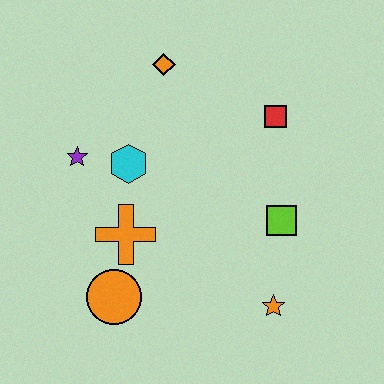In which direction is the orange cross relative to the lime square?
The orange cross is to the left of the lime square.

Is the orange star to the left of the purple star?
No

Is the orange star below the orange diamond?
Yes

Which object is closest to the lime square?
The orange star is closest to the lime square.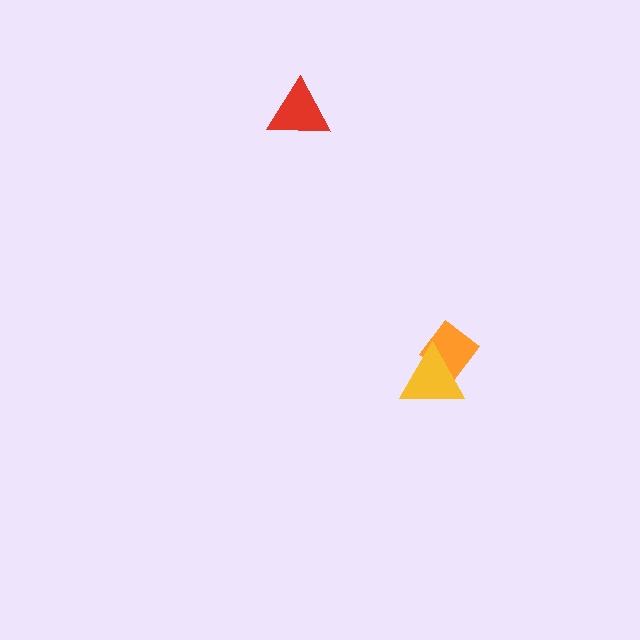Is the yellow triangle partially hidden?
No, no other shape covers it.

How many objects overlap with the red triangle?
0 objects overlap with the red triangle.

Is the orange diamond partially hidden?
Yes, it is partially covered by another shape.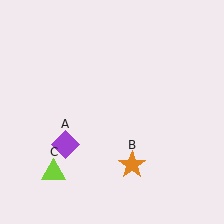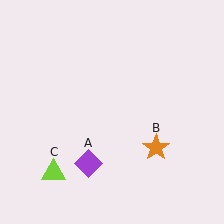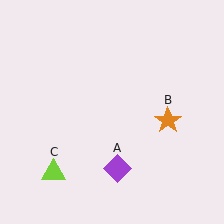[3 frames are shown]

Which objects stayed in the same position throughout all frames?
Lime triangle (object C) remained stationary.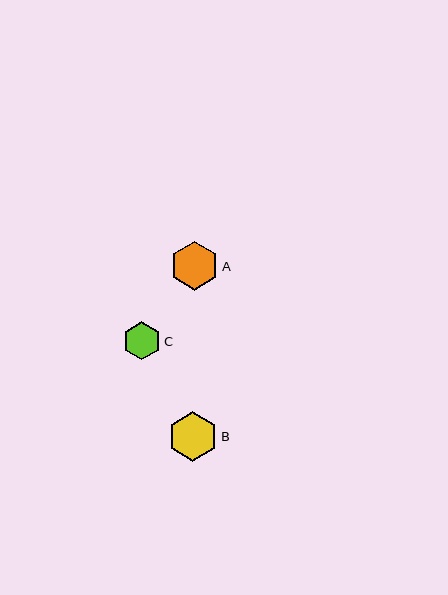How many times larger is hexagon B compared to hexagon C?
Hexagon B is approximately 1.3 times the size of hexagon C.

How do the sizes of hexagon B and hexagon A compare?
Hexagon B and hexagon A are approximately the same size.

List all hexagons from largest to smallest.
From largest to smallest: B, A, C.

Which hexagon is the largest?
Hexagon B is the largest with a size of approximately 49 pixels.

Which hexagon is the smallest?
Hexagon C is the smallest with a size of approximately 39 pixels.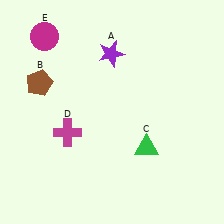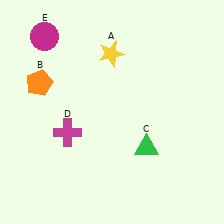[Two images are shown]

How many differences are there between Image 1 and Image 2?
There are 2 differences between the two images.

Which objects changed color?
A changed from purple to yellow. B changed from brown to orange.